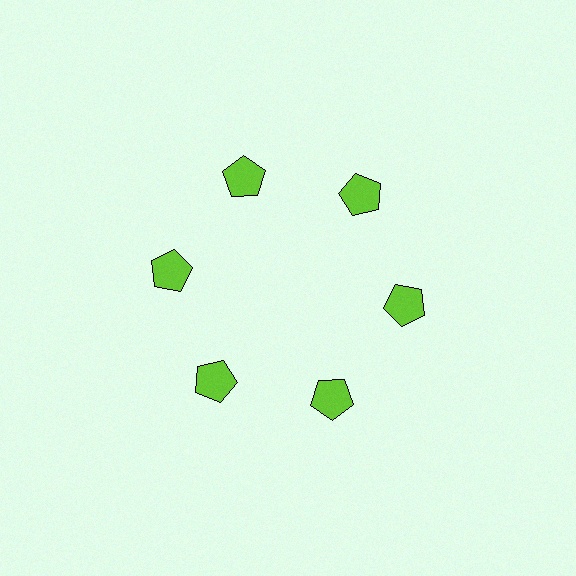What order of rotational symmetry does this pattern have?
This pattern has 6-fold rotational symmetry.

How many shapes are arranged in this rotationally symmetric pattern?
There are 6 shapes, arranged in 6 groups of 1.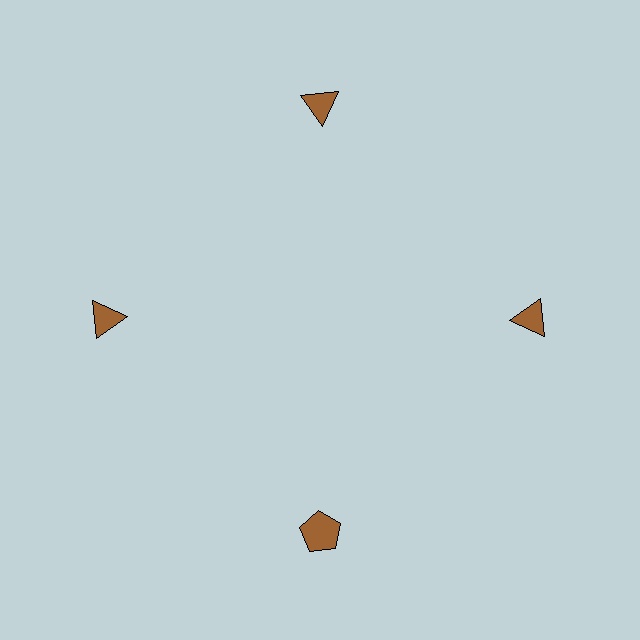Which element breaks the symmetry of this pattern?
The brown pentagon at roughly the 6 o'clock position breaks the symmetry. All other shapes are brown triangles.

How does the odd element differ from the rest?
It has a different shape: pentagon instead of triangle.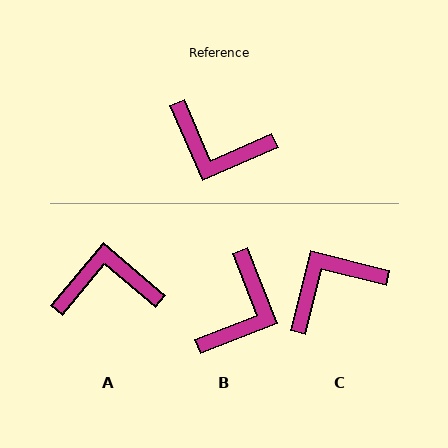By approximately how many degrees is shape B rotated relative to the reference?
Approximately 87 degrees counter-clockwise.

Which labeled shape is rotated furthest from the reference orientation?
A, about 154 degrees away.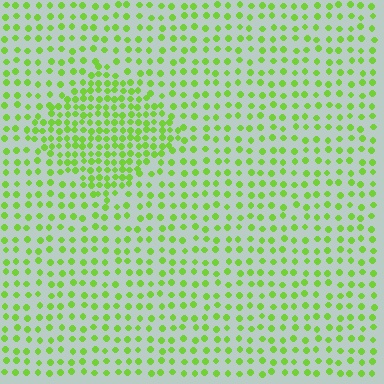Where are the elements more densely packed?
The elements are more densely packed inside the diamond boundary.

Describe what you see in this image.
The image contains small lime elements arranged at two different densities. A diamond-shaped region is visible where the elements are more densely packed than the surrounding area.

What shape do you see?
I see a diamond.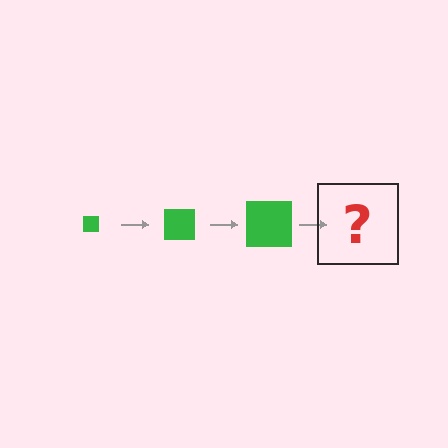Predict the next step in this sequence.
The next step is a green square, larger than the previous one.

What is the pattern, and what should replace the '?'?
The pattern is that the square gets progressively larger each step. The '?' should be a green square, larger than the previous one.